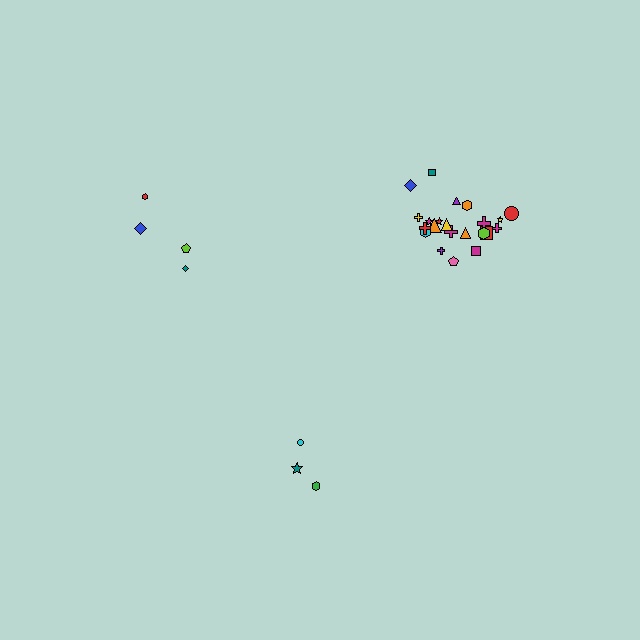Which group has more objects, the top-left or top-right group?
The top-right group.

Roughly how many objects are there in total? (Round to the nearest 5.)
Roughly 30 objects in total.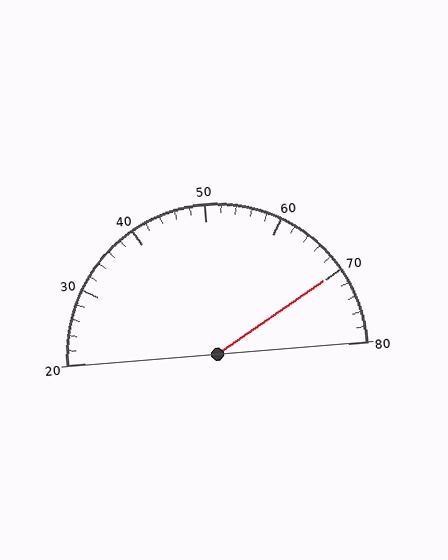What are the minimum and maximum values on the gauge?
The gauge ranges from 20 to 80.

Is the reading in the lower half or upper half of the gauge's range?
The reading is in the upper half of the range (20 to 80).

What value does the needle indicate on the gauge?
The needle indicates approximately 70.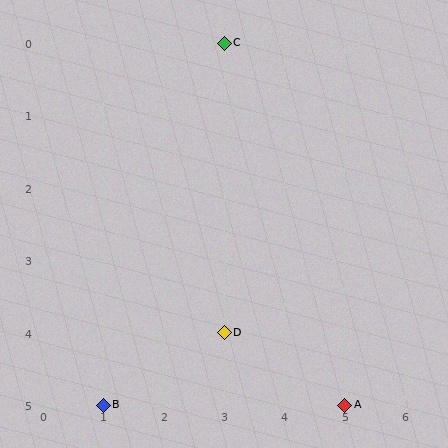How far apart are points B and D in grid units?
Points B and D are 2 columns and 1 row apart (about 2.2 grid units diagonally).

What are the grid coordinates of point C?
Point C is at grid coordinates (3, 0).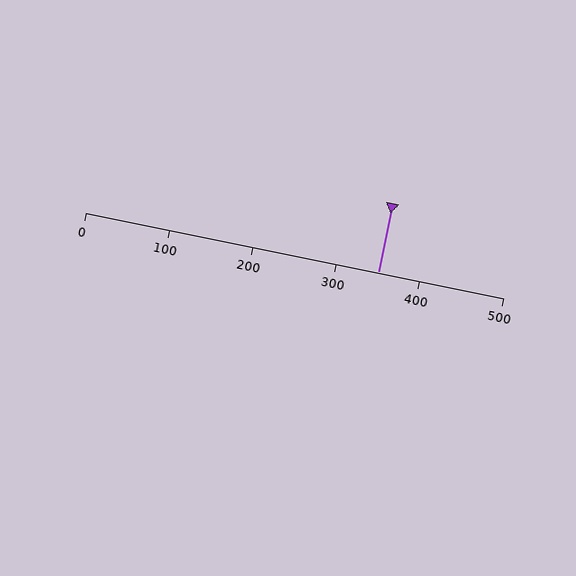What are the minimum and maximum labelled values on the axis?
The axis runs from 0 to 500.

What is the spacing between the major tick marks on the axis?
The major ticks are spaced 100 apart.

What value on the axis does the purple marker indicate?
The marker indicates approximately 350.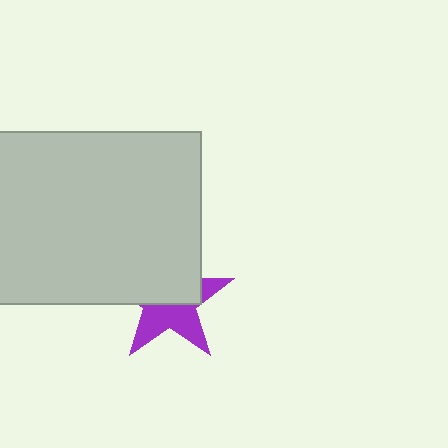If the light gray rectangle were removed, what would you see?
You would see the complete purple star.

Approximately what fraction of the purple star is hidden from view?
Roughly 53% of the purple star is hidden behind the light gray rectangle.